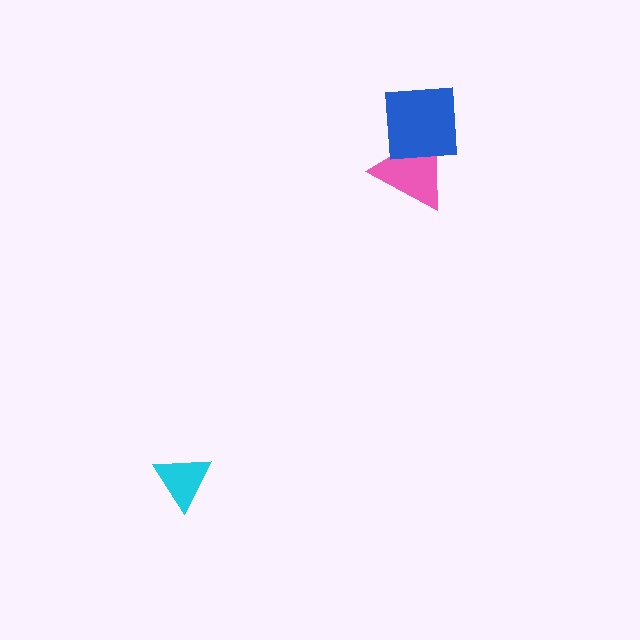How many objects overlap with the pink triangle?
1 object overlaps with the pink triangle.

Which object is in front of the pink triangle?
The blue square is in front of the pink triangle.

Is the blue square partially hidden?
No, no other shape covers it.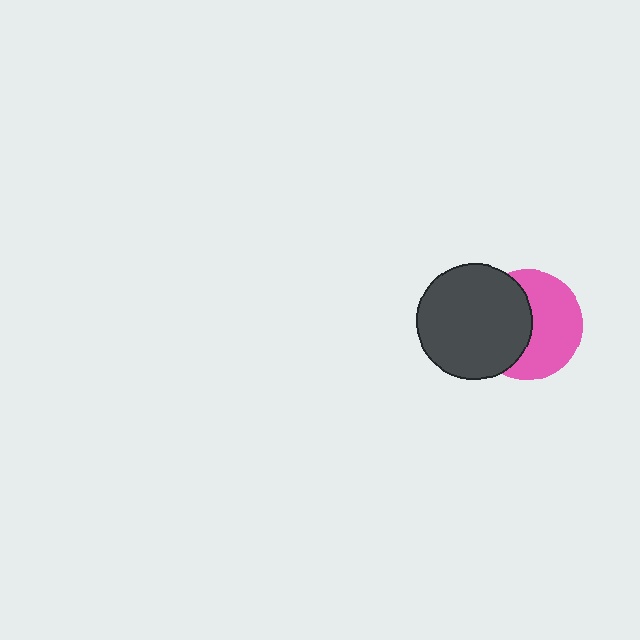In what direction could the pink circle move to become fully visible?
The pink circle could move right. That would shift it out from behind the dark gray circle entirely.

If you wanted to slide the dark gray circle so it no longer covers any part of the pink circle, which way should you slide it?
Slide it left — that is the most direct way to separate the two shapes.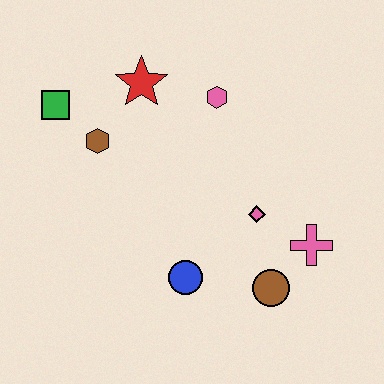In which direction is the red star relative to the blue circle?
The red star is above the blue circle.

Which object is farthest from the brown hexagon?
The pink cross is farthest from the brown hexagon.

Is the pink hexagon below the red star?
Yes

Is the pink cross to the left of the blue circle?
No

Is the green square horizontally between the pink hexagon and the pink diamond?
No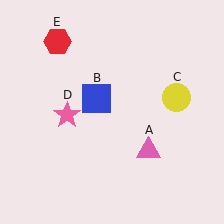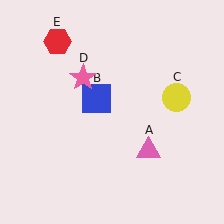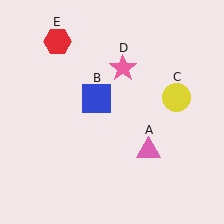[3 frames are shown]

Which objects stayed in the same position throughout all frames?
Pink triangle (object A) and blue square (object B) and yellow circle (object C) and red hexagon (object E) remained stationary.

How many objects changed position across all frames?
1 object changed position: pink star (object D).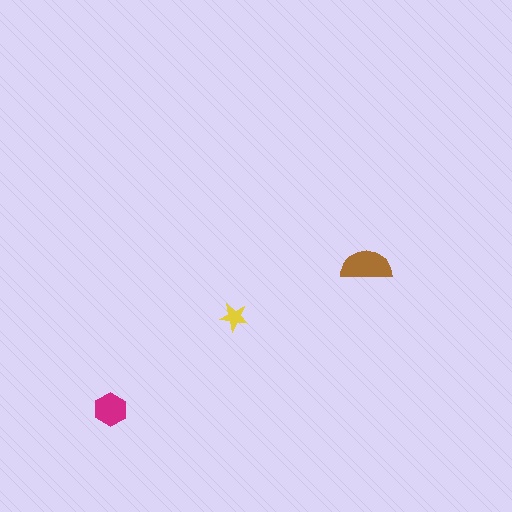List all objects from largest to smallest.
The brown semicircle, the magenta hexagon, the yellow star.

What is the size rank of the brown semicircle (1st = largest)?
1st.